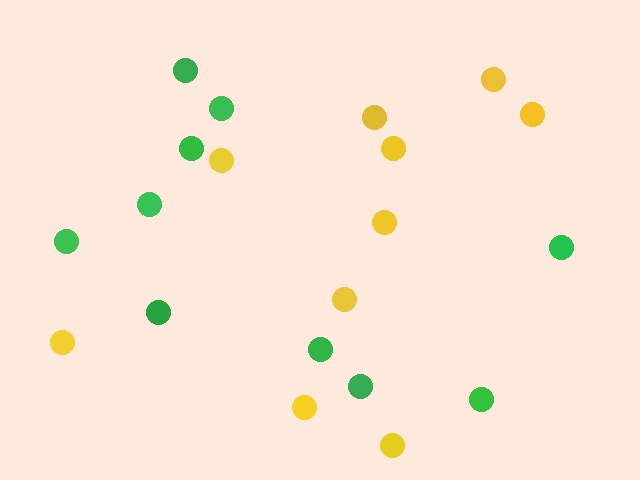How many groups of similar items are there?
There are 2 groups: one group of yellow circles (10) and one group of green circles (10).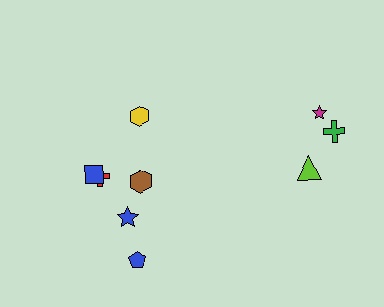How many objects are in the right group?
There are 3 objects.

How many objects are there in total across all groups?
There are 9 objects.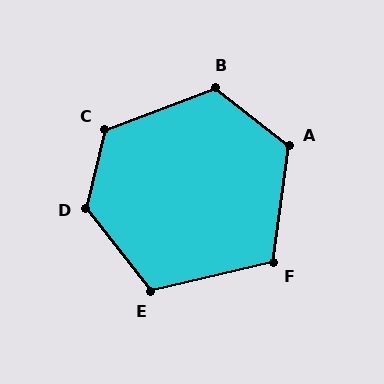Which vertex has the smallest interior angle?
F, at approximately 111 degrees.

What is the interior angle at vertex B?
Approximately 121 degrees (obtuse).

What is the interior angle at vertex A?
Approximately 121 degrees (obtuse).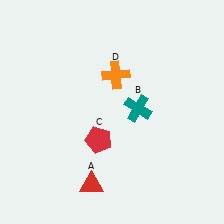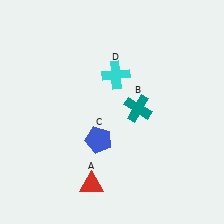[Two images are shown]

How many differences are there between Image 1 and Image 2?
There are 2 differences between the two images.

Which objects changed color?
C changed from red to blue. D changed from orange to cyan.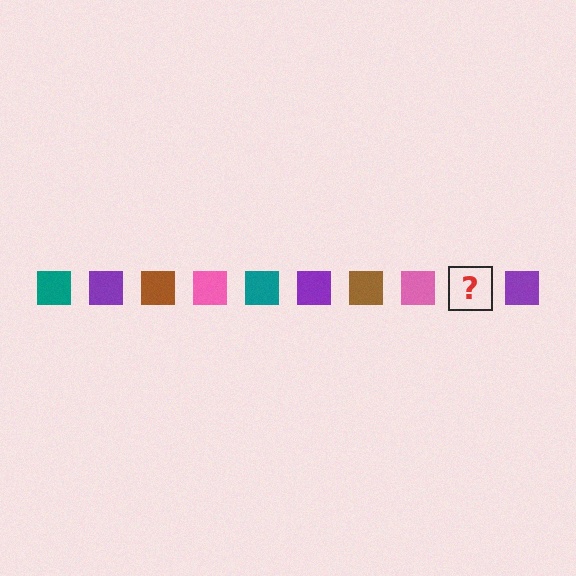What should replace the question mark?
The question mark should be replaced with a teal square.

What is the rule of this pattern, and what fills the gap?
The rule is that the pattern cycles through teal, purple, brown, pink squares. The gap should be filled with a teal square.